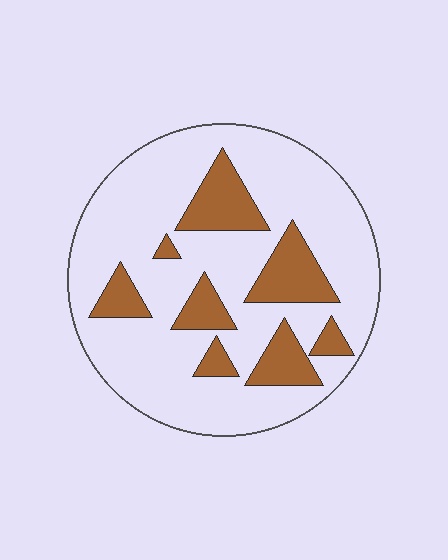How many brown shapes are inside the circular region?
8.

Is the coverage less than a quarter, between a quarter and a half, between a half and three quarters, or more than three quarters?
Less than a quarter.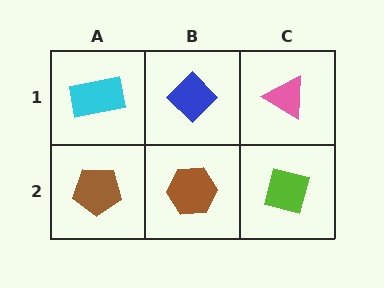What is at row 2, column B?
A brown hexagon.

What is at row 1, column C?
A pink triangle.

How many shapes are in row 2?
3 shapes.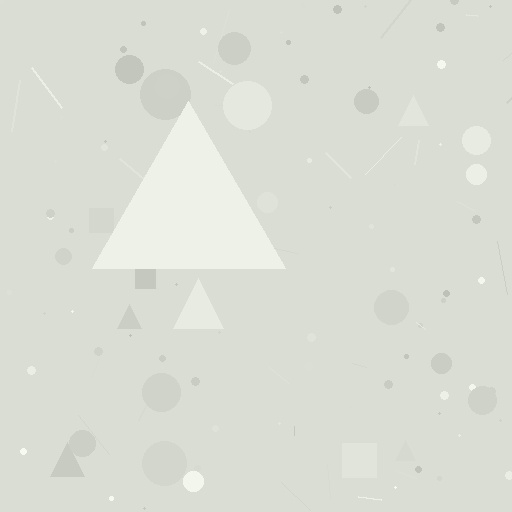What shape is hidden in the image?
A triangle is hidden in the image.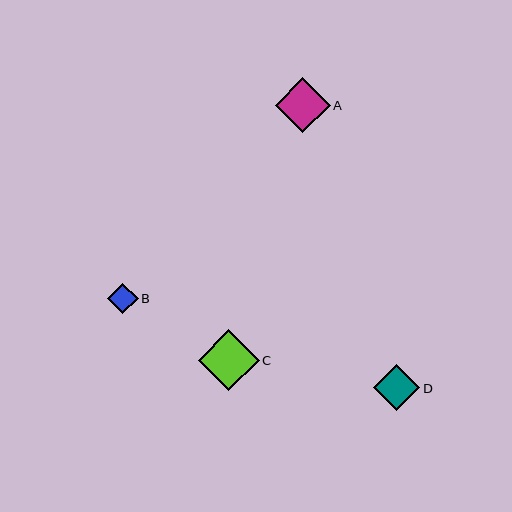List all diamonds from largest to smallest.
From largest to smallest: C, A, D, B.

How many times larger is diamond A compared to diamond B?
Diamond A is approximately 1.8 times the size of diamond B.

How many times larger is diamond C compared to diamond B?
Diamond C is approximately 2.0 times the size of diamond B.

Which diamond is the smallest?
Diamond B is the smallest with a size of approximately 30 pixels.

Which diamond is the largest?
Diamond C is the largest with a size of approximately 61 pixels.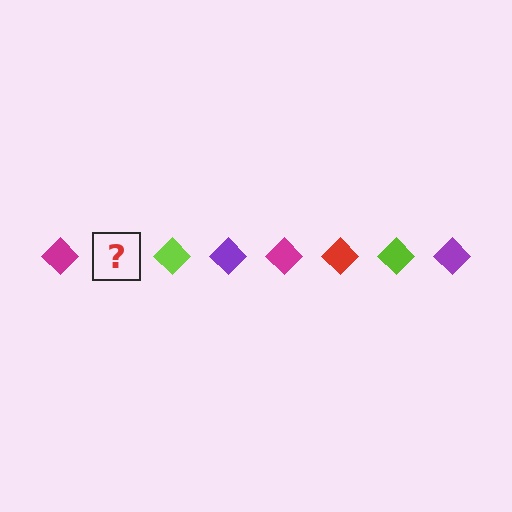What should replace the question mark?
The question mark should be replaced with a red diamond.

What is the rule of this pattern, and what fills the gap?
The rule is that the pattern cycles through magenta, red, lime, purple diamonds. The gap should be filled with a red diamond.